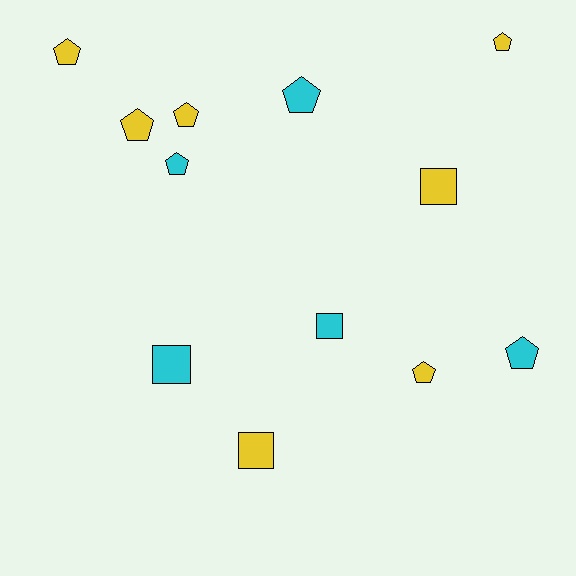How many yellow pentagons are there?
There are 5 yellow pentagons.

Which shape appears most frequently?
Pentagon, with 8 objects.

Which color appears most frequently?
Yellow, with 7 objects.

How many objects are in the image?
There are 12 objects.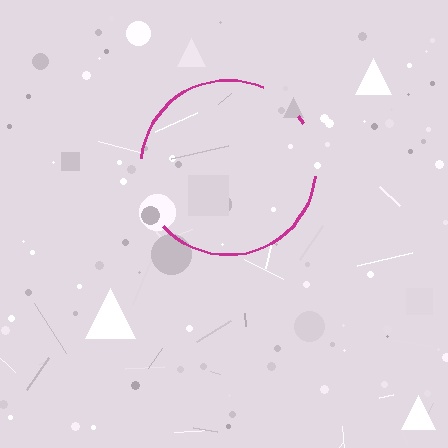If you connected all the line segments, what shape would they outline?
They would outline a circle.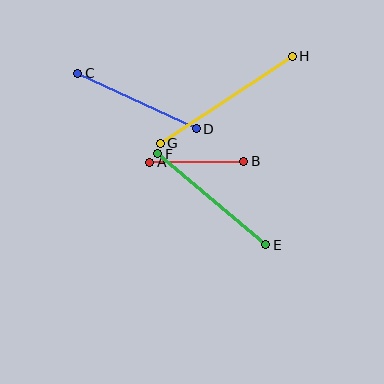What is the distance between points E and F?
The distance is approximately 141 pixels.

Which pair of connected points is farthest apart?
Points G and H are farthest apart.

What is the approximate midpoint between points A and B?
The midpoint is at approximately (197, 162) pixels.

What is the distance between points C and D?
The distance is approximately 131 pixels.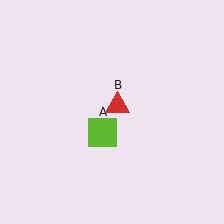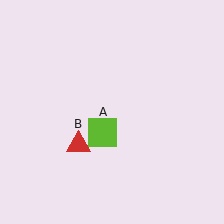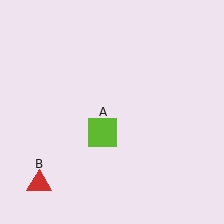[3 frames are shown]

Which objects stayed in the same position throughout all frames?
Lime square (object A) remained stationary.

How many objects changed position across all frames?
1 object changed position: red triangle (object B).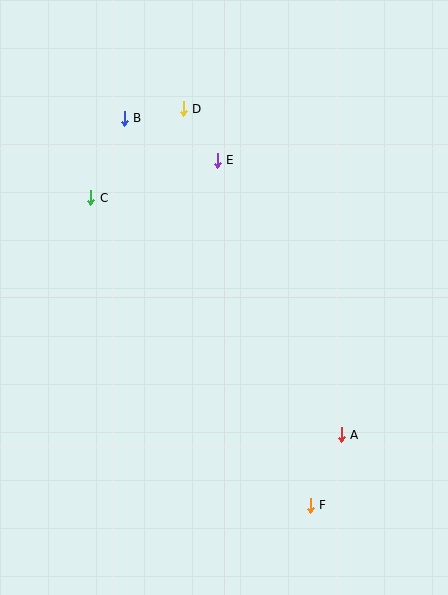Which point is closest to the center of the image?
Point E at (217, 160) is closest to the center.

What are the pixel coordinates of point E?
Point E is at (217, 160).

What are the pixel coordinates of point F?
Point F is at (310, 505).